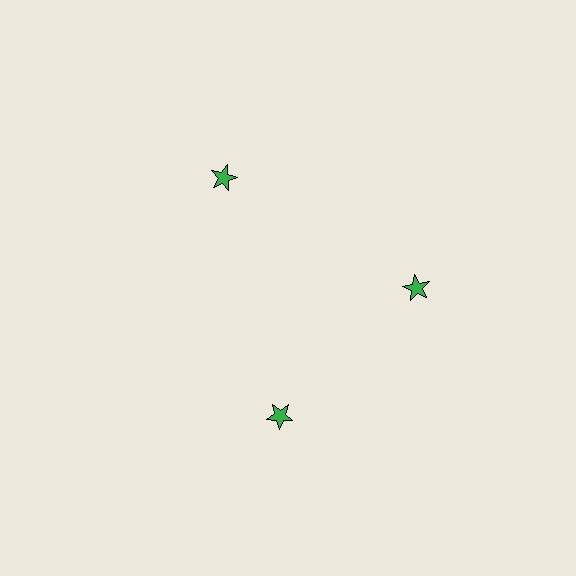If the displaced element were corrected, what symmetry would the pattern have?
It would have 3-fold rotational symmetry — the pattern would map onto itself every 120 degrees.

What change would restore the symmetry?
The symmetry would be restored by rotating it back into even spacing with its neighbors so that all 3 stars sit at equal angles and equal distance from the center.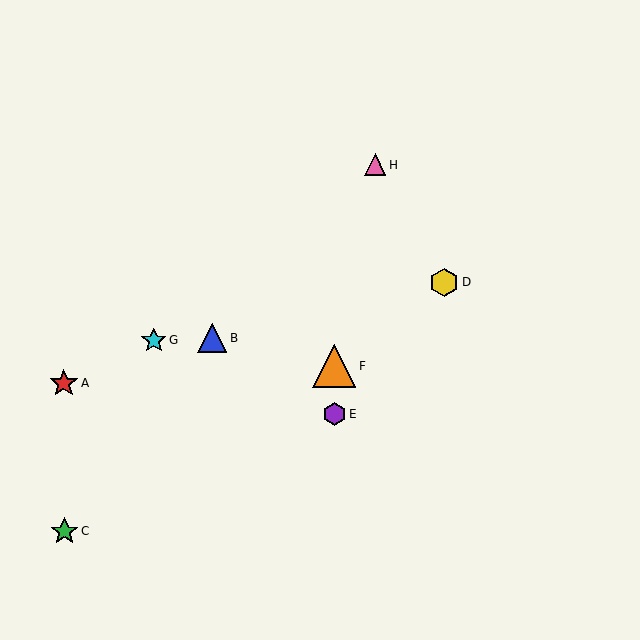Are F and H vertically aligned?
No, F is at x≈334 and H is at x≈375.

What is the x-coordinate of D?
Object D is at x≈444.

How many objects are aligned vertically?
2 objects (E, F) are aligned vertically.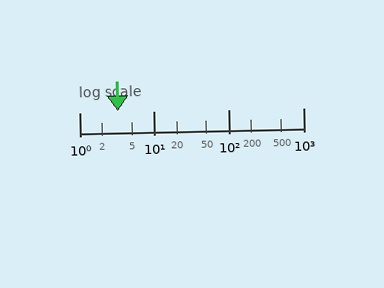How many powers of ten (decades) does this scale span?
The scale spans 3 decades, from 1 to 1000.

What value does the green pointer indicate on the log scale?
The pointer indicates approximately 3.3.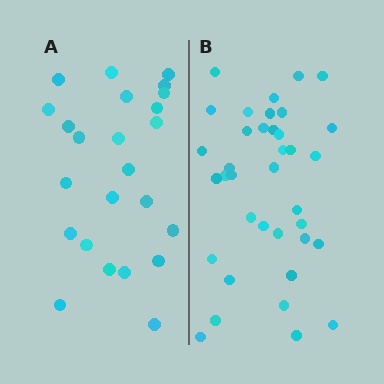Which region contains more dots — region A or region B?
Region B (the right region) has more dots.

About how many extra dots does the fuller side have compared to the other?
Region B has approximately 15 more dots than region A.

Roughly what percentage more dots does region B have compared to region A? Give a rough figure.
About 55% more.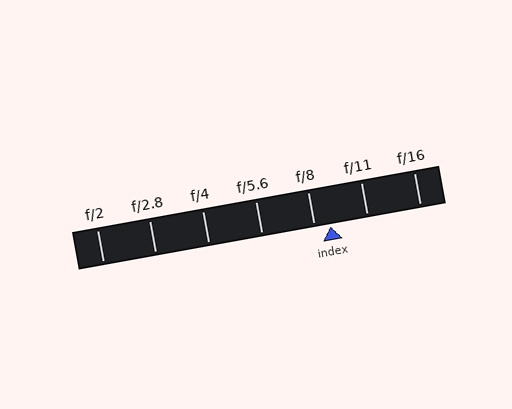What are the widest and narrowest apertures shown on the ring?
The widest aperture shown is f/2 and the narrowest is f/16.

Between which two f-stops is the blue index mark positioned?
The index mark is between f/8 and f/11.